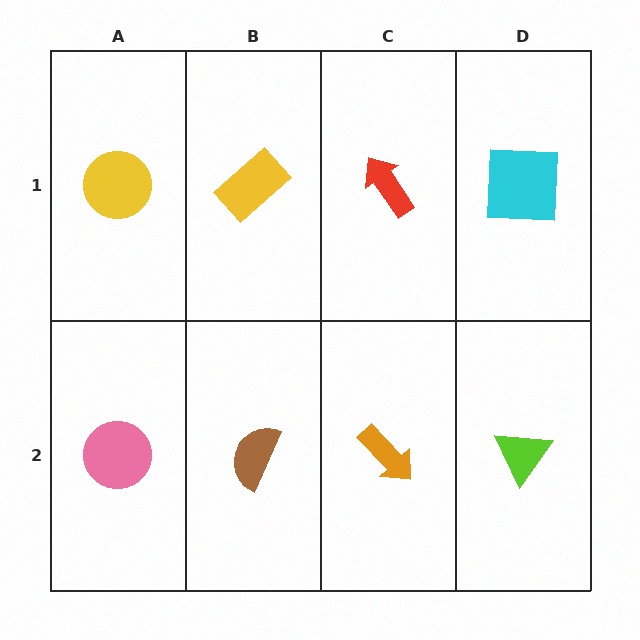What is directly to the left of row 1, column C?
A yellow rectangle.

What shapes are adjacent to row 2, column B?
A yellow rectangle (row 1, column B), a pink circle (row 2, column A), an orange arrow (row 2, column C).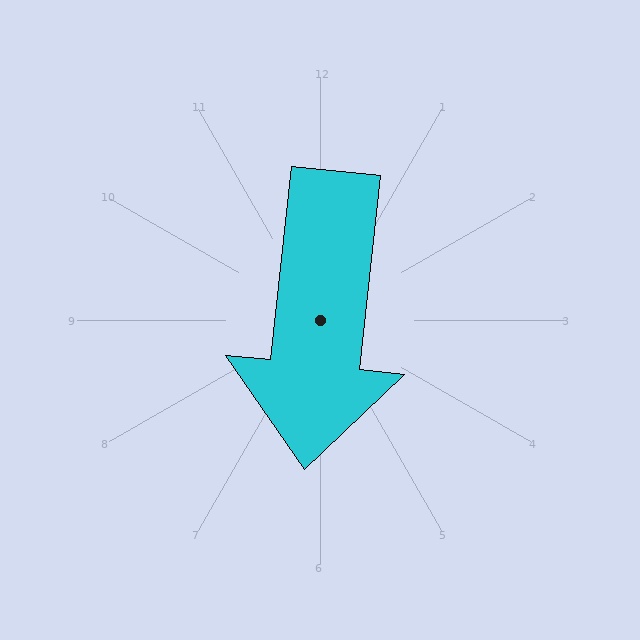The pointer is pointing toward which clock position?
Roughly 6 o'clock.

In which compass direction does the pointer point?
South.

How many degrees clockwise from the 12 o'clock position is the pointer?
Approximately 186 degrees.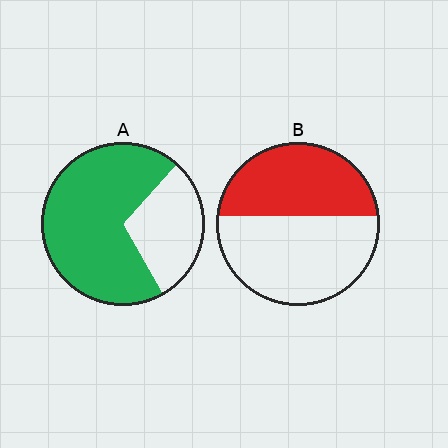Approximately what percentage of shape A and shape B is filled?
A is approximately 70% and B is approximately 45%.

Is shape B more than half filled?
No.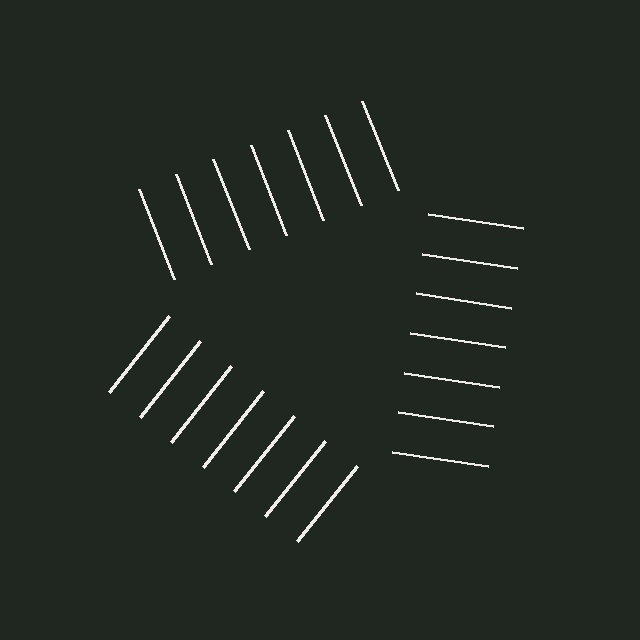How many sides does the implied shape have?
3 sides — the line-ends trace a triangle.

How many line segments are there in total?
21 — 7 along each of the 3 edges.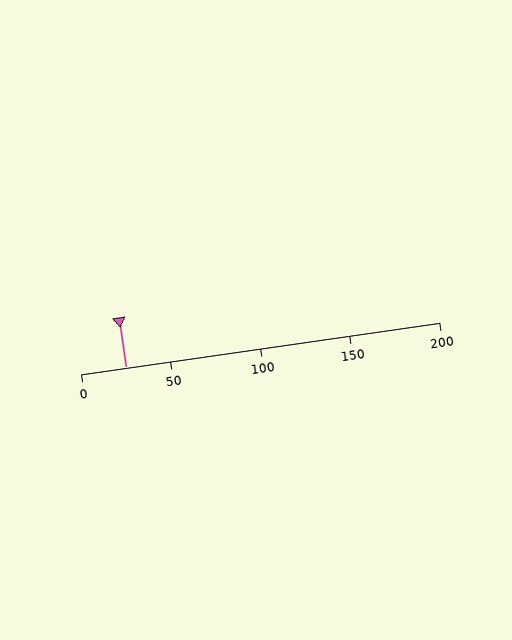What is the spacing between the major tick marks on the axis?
The major ticks are spaced 50 apart.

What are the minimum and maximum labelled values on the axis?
The axis runs from 0 to 200.